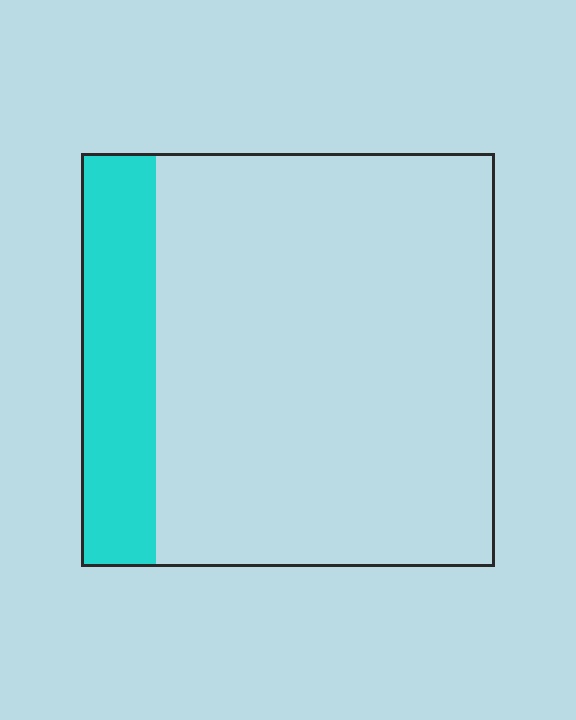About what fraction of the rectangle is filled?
About one sixth (1/6).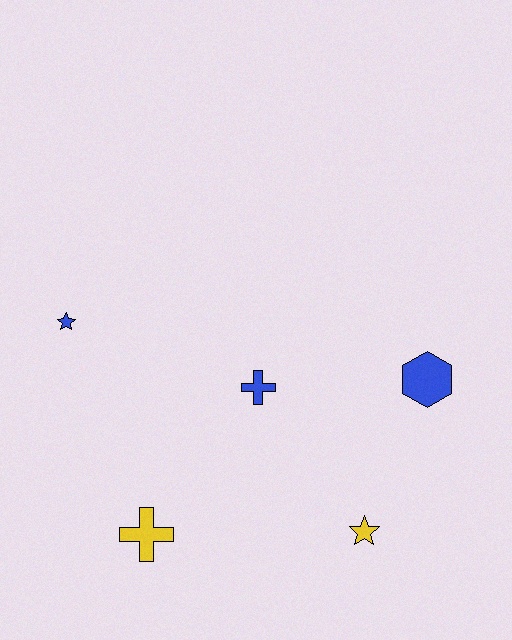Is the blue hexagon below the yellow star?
No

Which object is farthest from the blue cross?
The blue star is farthest from the blue cross.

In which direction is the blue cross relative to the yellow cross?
The blue cross is above the yellow cross.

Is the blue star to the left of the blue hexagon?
Yes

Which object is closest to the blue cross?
The blue hexagon is closest to the blue cross.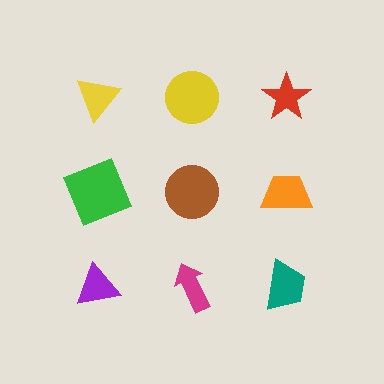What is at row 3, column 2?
A magenta arrow.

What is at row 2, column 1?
A green square.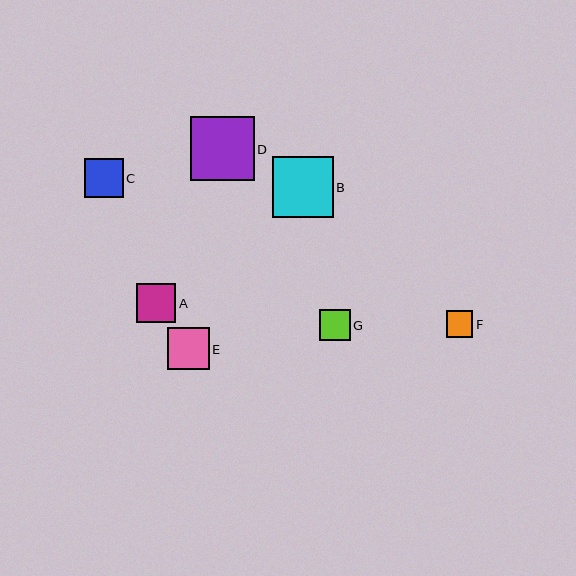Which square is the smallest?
Square F is the smallest with a size of approximately 27 pixels.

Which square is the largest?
Square D is the largest with a size of approximately 63 pixels.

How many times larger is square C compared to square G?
Square C is approximately 1.3 times the size of square G.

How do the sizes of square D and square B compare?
Square D and square B are approximately the same size.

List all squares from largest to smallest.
From largest to smallest: D, B, E, C, A, G, F.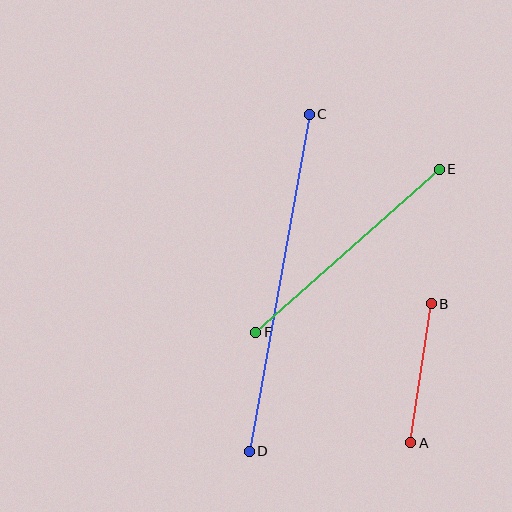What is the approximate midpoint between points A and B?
The midpoint is at approximately (421, 373) pixels.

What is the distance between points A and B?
The distance is approximately 141 pixels.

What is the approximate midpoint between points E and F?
The midpoint is at approximately (348, 251) pixels.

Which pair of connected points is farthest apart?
Points C and D are farthest apart.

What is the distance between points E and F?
The distance is approximately 245 pixels.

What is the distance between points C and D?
The distance is approximately 342 pixels.